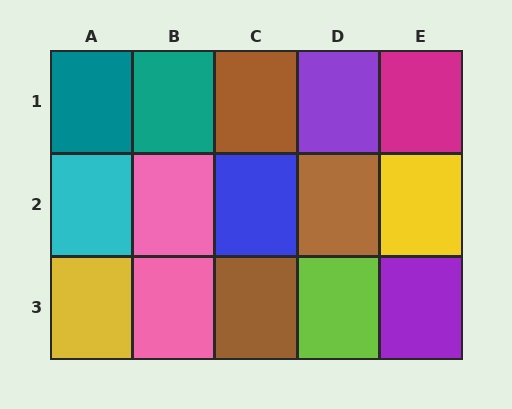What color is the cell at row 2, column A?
Cyan.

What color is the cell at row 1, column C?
Brown.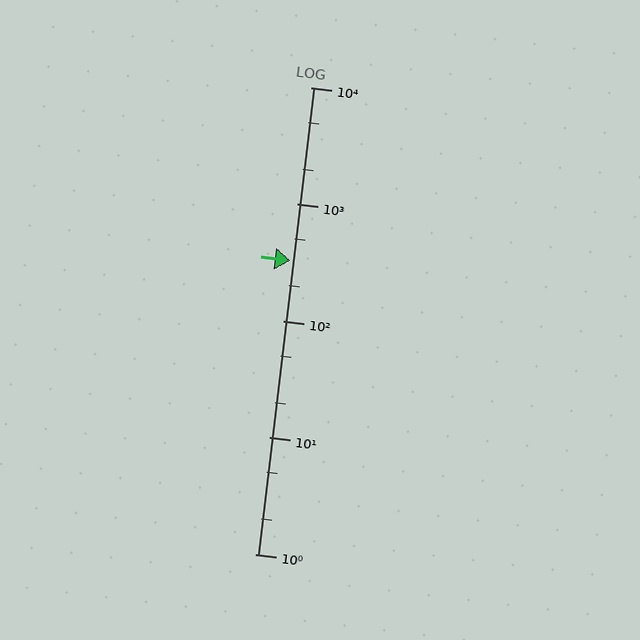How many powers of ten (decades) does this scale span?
The scale spans 4 decades, from 1 to 10000.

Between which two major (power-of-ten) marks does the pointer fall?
The pointer is between 100 and 1000.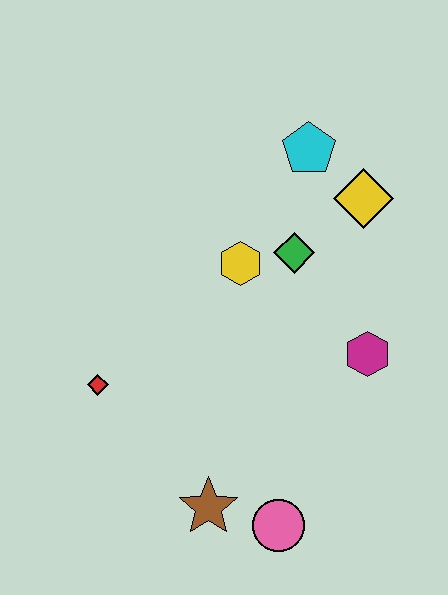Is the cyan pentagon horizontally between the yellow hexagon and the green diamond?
No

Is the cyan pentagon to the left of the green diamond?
No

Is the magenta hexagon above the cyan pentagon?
No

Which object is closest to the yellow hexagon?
The green diamond is closest to the yellow hexagon.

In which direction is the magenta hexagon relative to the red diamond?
The magenta hexagon is to the right of the red diamond.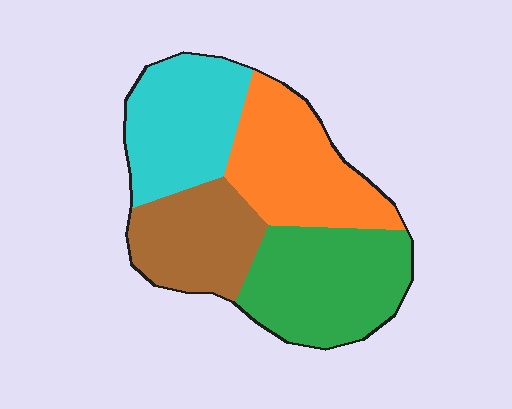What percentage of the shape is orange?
Orange covers 26% of the shape.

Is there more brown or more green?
Green.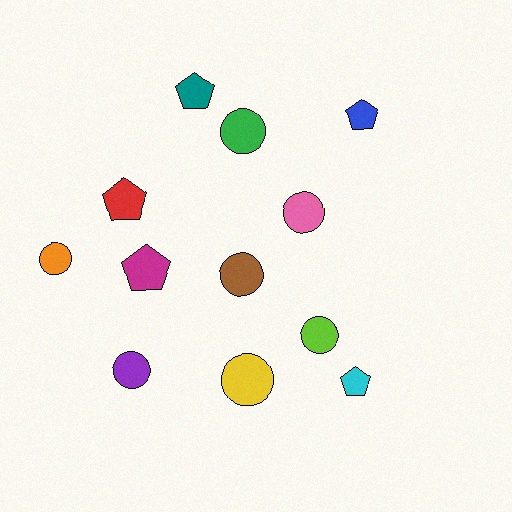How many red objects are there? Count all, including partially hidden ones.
There is 1 red object.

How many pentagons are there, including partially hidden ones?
There are 5 pentagons.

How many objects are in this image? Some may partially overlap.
There are 12 objects.